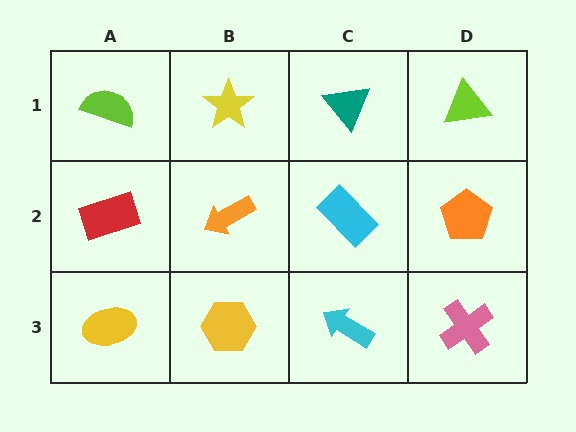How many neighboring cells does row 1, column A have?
2.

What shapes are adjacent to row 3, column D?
An orange pentagon (row 2, column D), a cyan arrow (row 3, column C).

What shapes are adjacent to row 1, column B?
An orange arrow (row 2, column B), a lime semicircle (row 1, column A), a teal triangle (row 1, column C).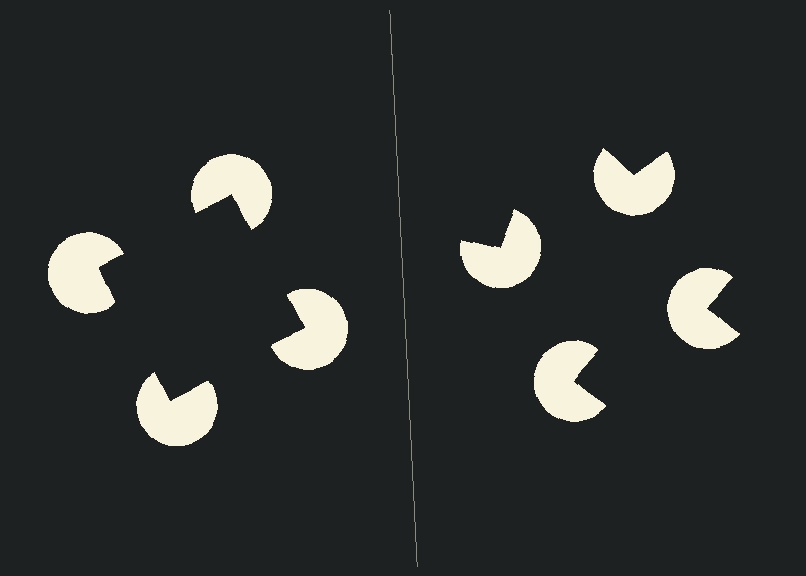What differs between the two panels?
The pac-man discs are positioned identically on both sides; only the wedge orientations differ. On the left they align to a square; on the right they are misaligned.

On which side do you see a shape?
An illusory square appears on the left side. On the right side the wedge cuts are rotated, so no coherent shape forms.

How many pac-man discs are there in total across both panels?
8 — 4 on each side.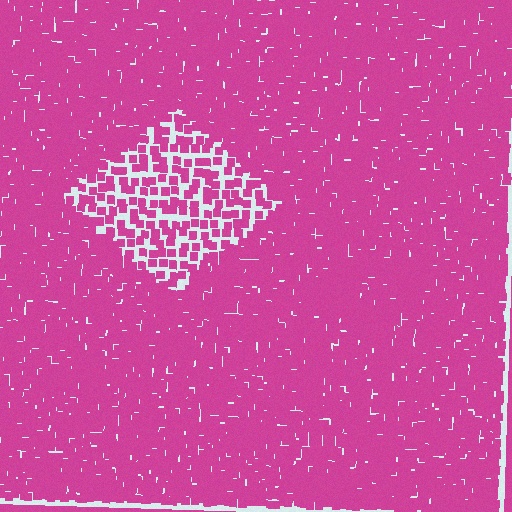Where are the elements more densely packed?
The elements are more densely packed outside the diamond boundary.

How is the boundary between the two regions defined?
The boundary is defined by a change in element density (approximately 2.4x ratio). All elements are the same color, size, and shape.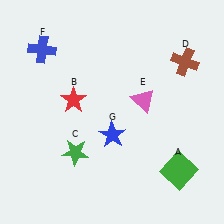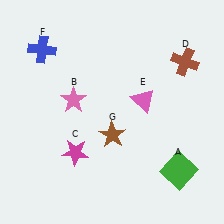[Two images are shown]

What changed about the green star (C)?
In Image 1, C is green. In Image 2, it changed to magenta.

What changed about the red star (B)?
In Image 1, B is red. In Image 2, it changed to pink.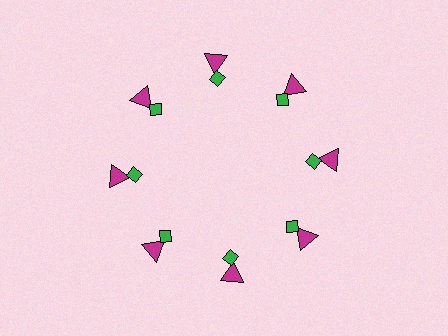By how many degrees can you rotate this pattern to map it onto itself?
The pattern maps onto itself every 45 degrees of rotation.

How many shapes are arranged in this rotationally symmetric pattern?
There are 16 shapes, arranged in 8 groups of 2.